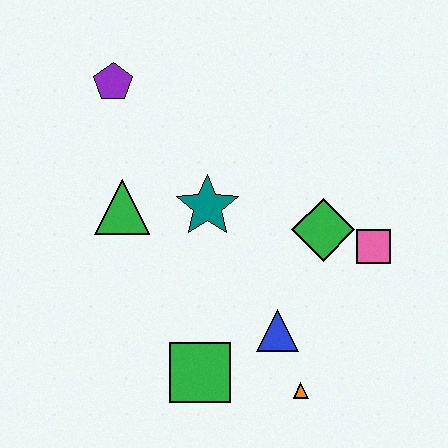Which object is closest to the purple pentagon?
The green triangle is closest to the purple pentagon.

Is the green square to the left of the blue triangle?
Yes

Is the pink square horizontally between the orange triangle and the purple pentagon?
No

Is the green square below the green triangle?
Yes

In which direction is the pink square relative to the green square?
The pink square is to the right of the green square.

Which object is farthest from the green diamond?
The purple pentagon is farthest from the green diamond.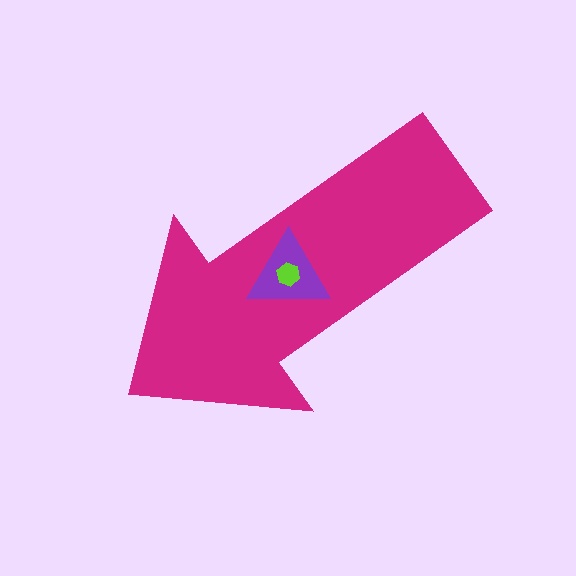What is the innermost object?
The lime hexagon.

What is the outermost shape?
The magenta arrow.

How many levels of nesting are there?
3.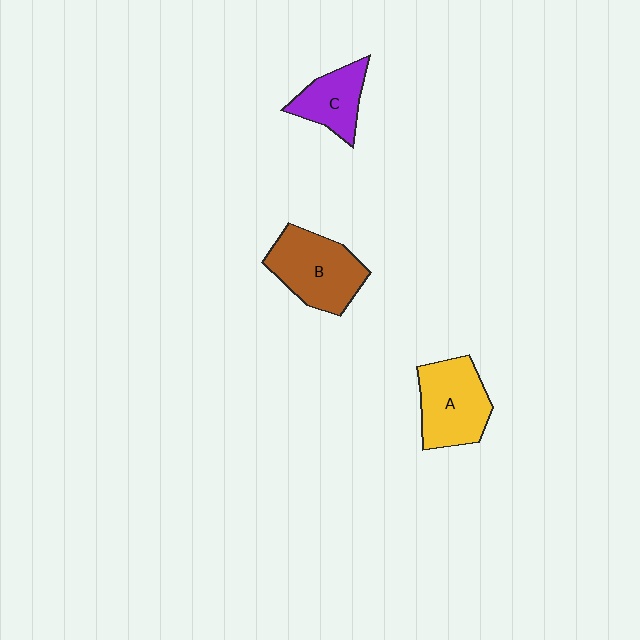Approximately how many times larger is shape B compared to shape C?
Approximately 1.5 times.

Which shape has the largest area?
Shape B (brown).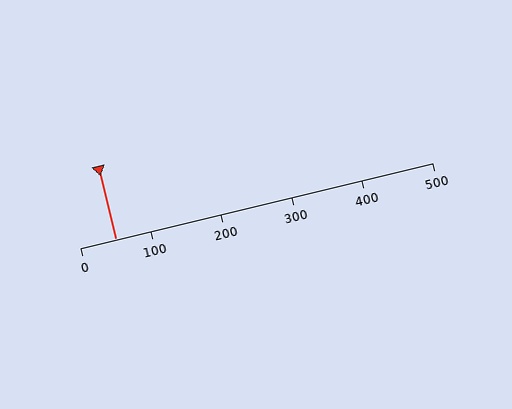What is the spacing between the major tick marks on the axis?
The major ticks are spaced 100 apart.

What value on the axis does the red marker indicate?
The marker indicates approximately 50.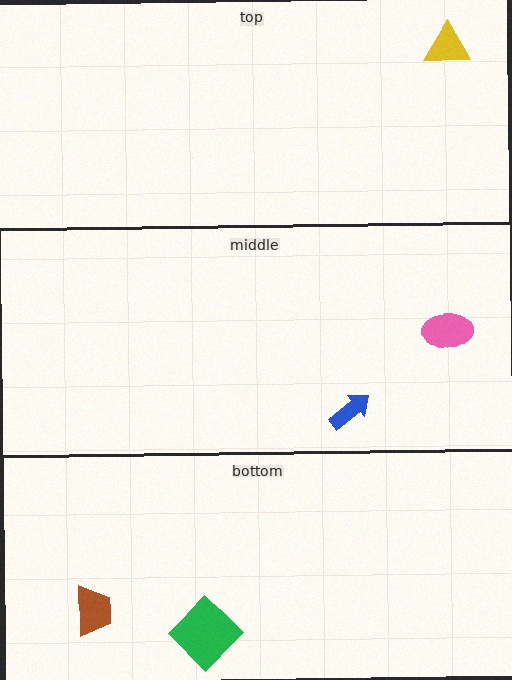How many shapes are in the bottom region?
2.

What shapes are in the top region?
The yellow triangle.